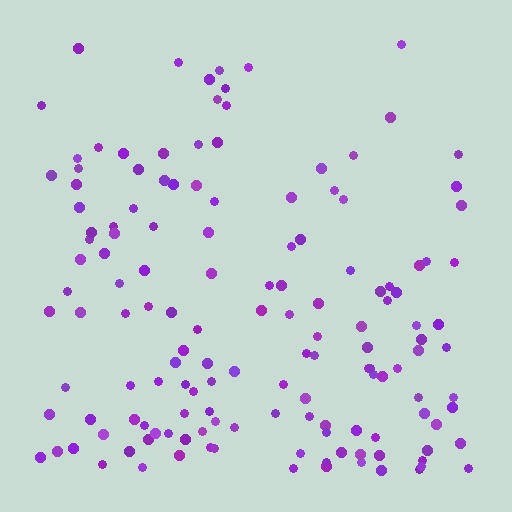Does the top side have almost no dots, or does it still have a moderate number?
Still a moderate number, just noticeably fewer than the bottom.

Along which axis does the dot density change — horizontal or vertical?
Vertical.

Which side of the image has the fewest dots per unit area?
The top.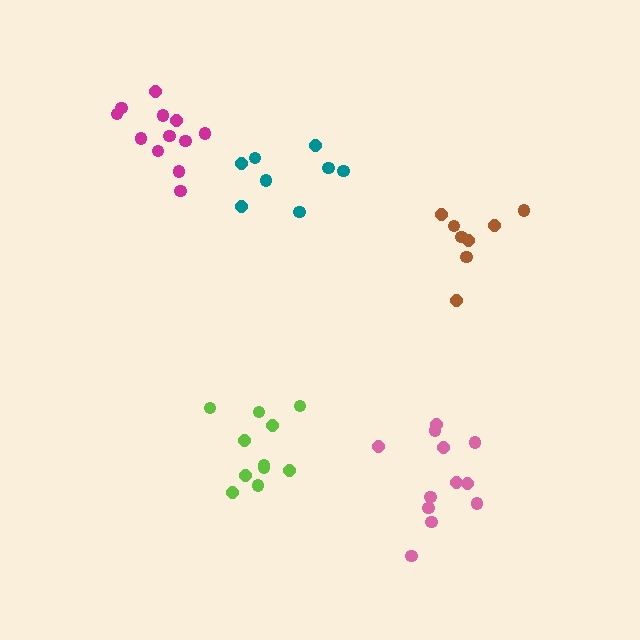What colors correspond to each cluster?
The clusters are colored: teal, brown, magenta, lime, pink.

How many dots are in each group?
Group 1: 8 dots, Group 2: 8 dots, Group 3: 12 dots, Group 4: 11 dots, Group 5: 12 dots (51 total).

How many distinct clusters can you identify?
There are 5 distinct clusters.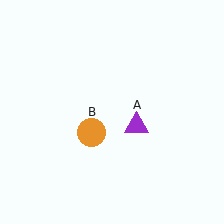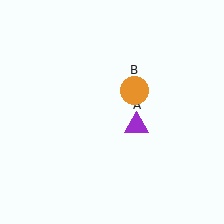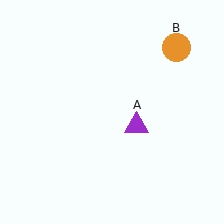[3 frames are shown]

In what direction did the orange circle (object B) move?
The orange circle (object B) moved up and to the right.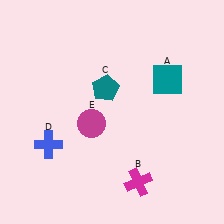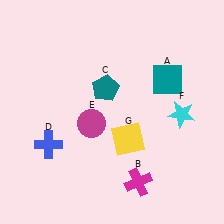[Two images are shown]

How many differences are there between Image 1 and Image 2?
There are 2 differences between the two images.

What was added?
A cyan star (F), a yellow square (G) were added in Image 2.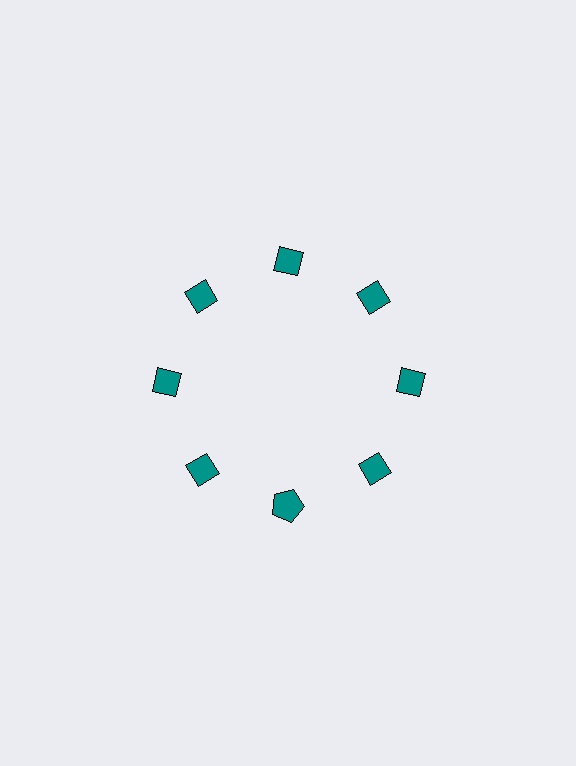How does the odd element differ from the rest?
It has a different shape: pentagon instead of diamond.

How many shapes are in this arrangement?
There are 8 shapes arranged in a ring pattern.